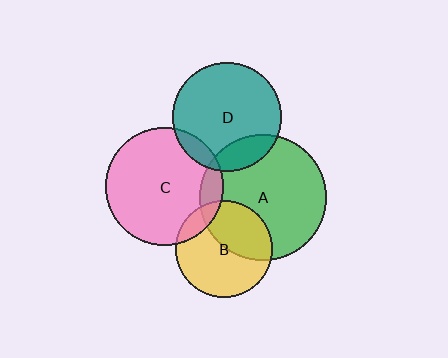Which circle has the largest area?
Circle A (green).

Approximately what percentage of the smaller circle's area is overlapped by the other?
Approximately 15%.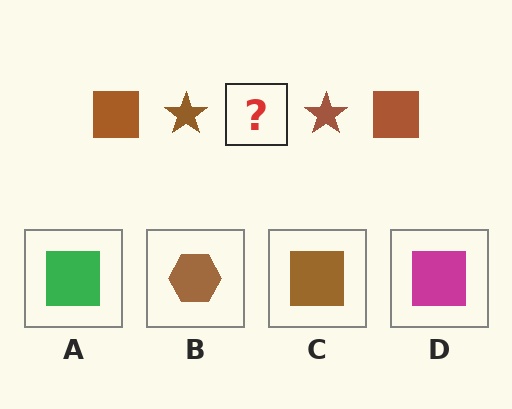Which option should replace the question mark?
Option C.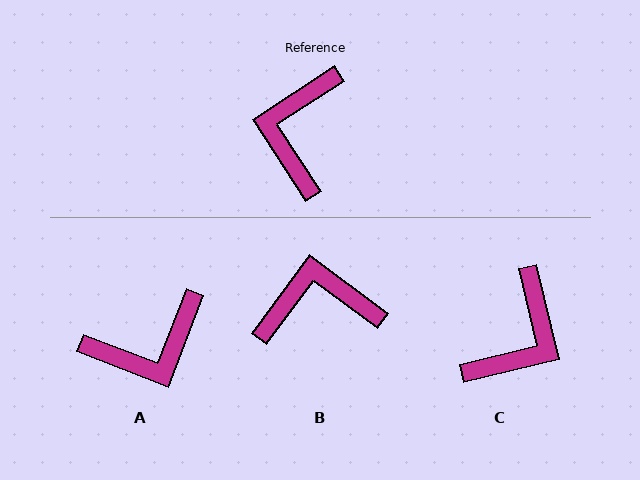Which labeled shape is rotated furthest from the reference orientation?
C, about 161 degrees away.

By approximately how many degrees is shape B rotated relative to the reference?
Approximately 70 degrees clockwise.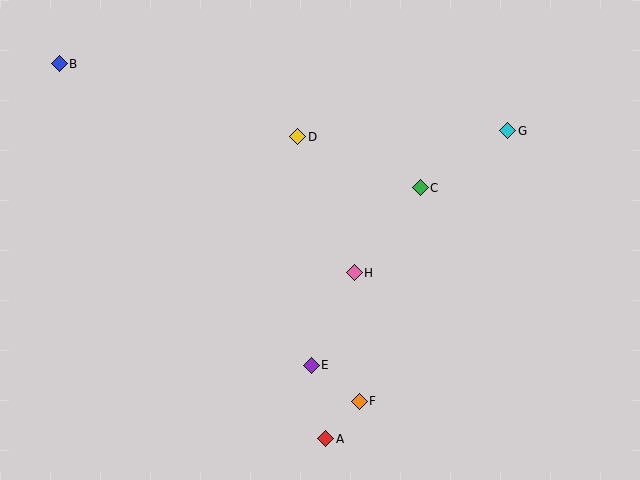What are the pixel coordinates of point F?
Point F is at (359, 401).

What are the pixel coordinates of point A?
Point A is at (326, 439).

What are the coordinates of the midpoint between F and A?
The midpoint between F and A is at (342, 420).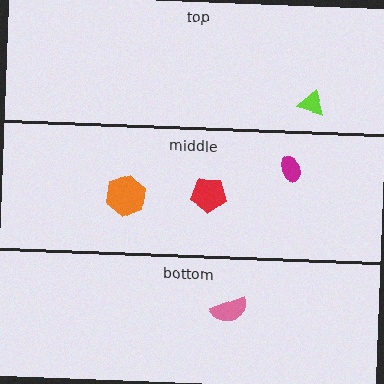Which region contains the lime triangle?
The top region.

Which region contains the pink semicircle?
The bottom region.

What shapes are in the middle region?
The magenta ellipse, the red pentagon, the orange hexagon.